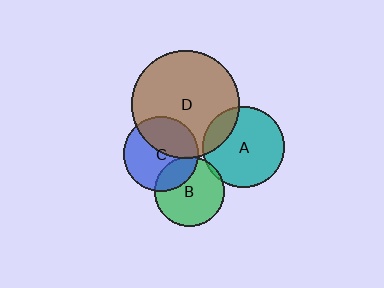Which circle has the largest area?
Circle D (brown).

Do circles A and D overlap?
Yes.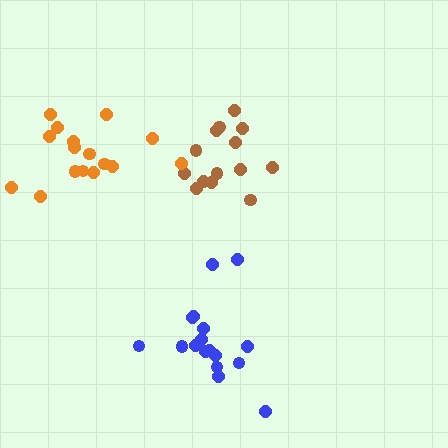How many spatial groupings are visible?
There are 3 spatial groupings.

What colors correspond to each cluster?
The clusters are colored: brown, blue, orange.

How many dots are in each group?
Group 1: 14 dots, Group 2: 17 dots, Group 3: 16 dots (47 total).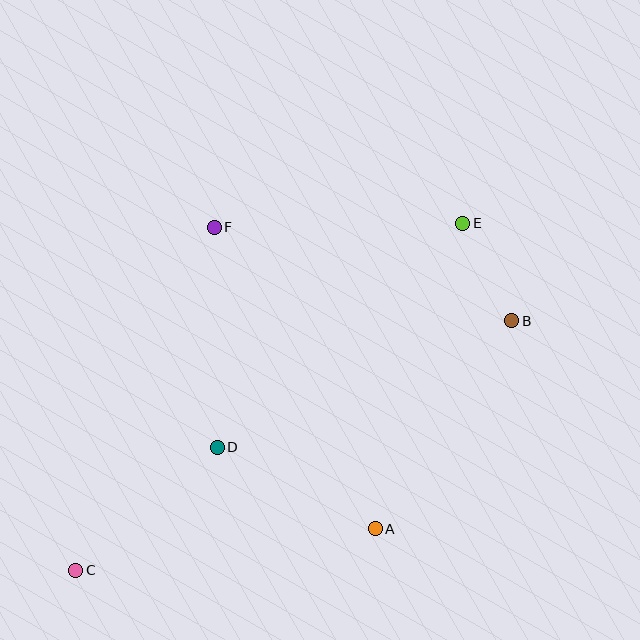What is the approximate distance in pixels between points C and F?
The distance between C and F is approximately 370 pixels.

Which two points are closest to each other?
Points B and E are closest to each other.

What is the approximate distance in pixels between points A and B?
The distance between A and B is approximately 249 pixels.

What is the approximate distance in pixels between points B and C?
The distance between B and C is approximately 503 pixels.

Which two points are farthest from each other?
Points C and E are farthest from each other.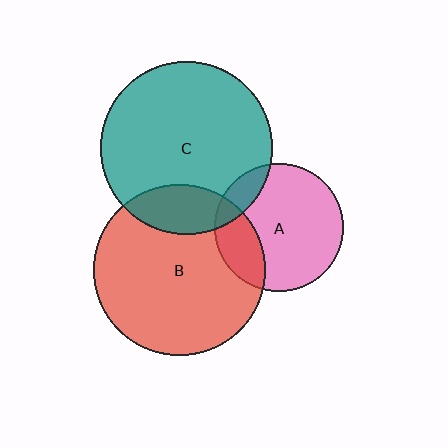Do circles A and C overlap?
Yes.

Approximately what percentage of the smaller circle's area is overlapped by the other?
Approximately 15%.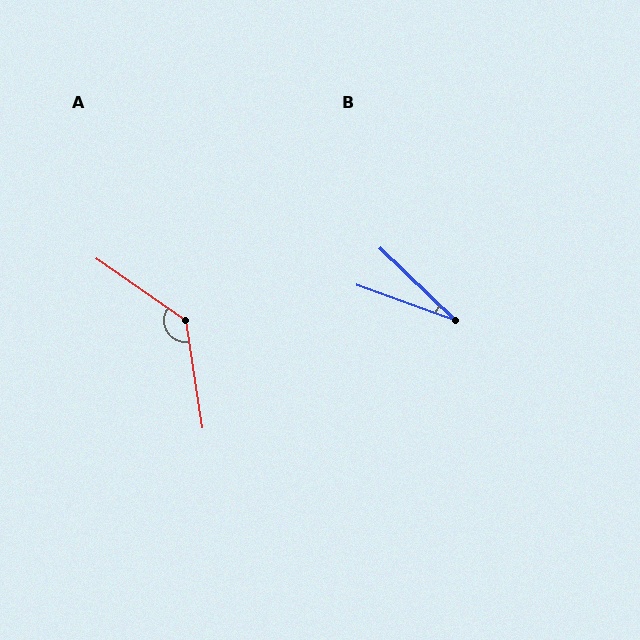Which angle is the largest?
A, at approximately 134 degrees.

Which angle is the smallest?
B, at approximately 24 degrees.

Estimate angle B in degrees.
Approximately 24 degrees.